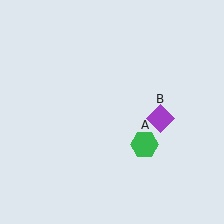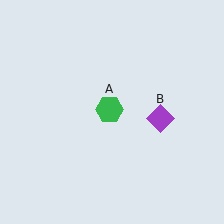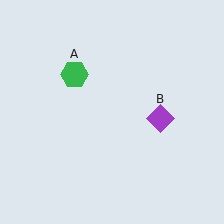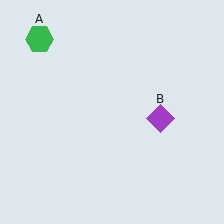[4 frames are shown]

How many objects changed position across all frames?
1 object changed position: green hexagon (object A).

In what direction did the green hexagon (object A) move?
The green hexagon (object A) moved up and to the left.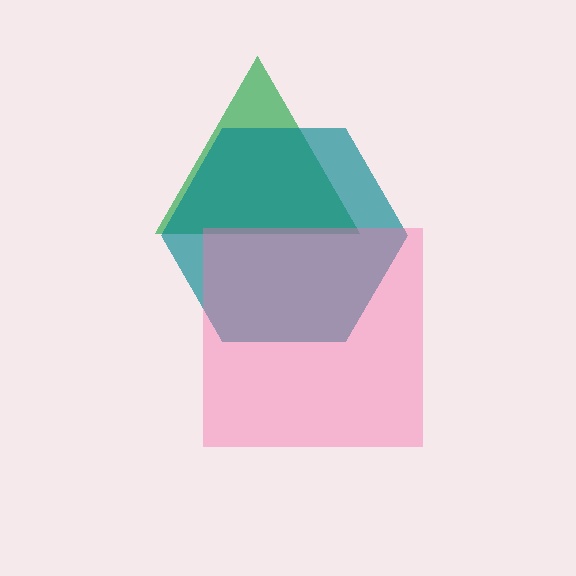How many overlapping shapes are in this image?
There are 3 overlapping shapes in the image.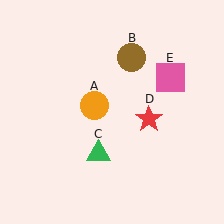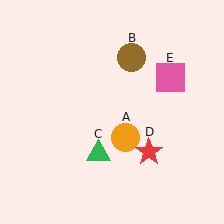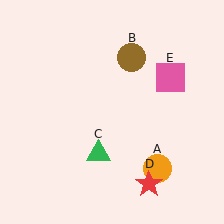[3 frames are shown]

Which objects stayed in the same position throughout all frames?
Brown circle (object B) and green triangle (object C) and pink square (object E) remained stationary.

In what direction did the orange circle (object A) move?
The orange circle (object A) moved down and to the right.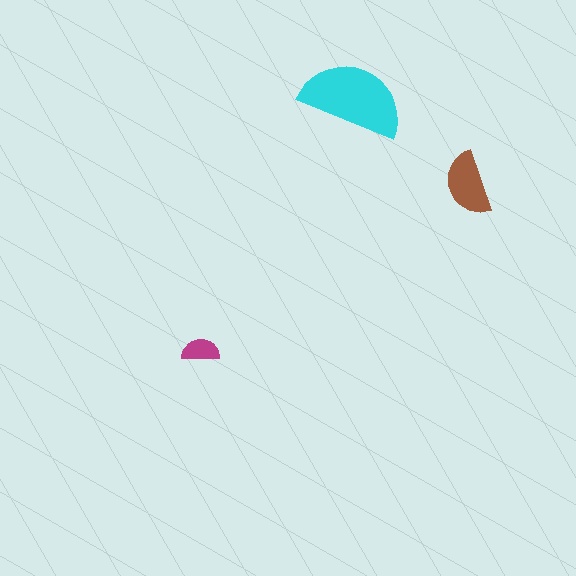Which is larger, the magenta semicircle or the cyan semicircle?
The cyan one.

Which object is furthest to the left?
The magenta semicircle is leftmost.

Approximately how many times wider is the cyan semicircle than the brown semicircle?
About 1.5 times wider.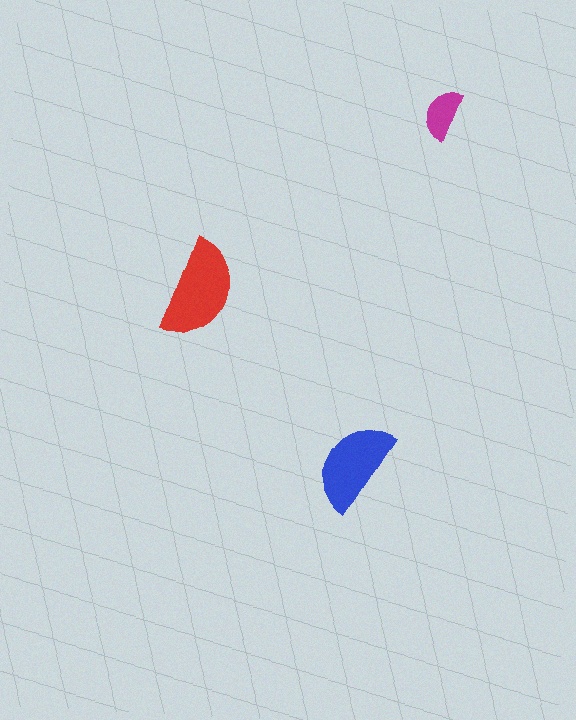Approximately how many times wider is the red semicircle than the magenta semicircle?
About 2 times wider.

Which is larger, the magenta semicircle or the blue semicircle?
The blue one.